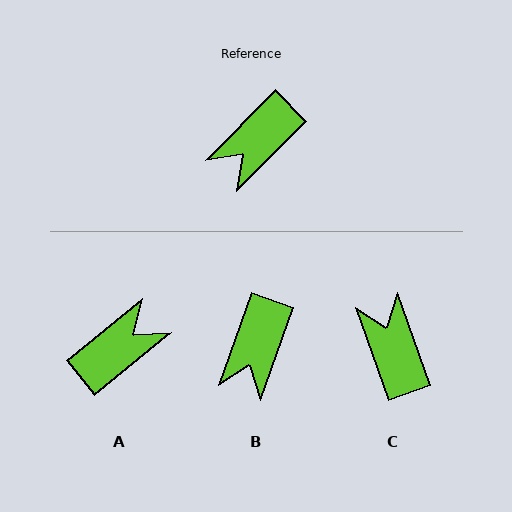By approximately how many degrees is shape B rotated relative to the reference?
Approximately 25 degrees counter-clockwise.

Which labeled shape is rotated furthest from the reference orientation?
A, about 174 degrees away.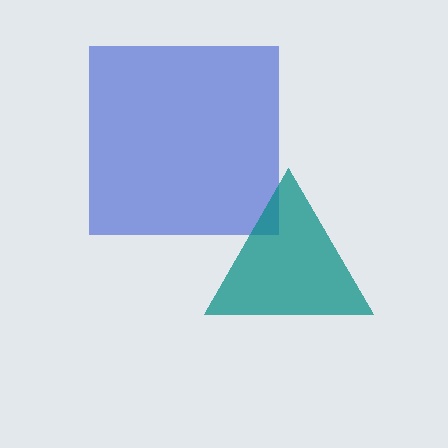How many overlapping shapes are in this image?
There are 2 overlapping shapes in the image.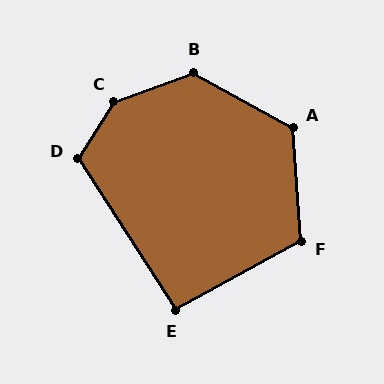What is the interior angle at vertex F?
Approximately 115 degrees (obtuse).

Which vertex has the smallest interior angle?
E, at approximately 94 degrees.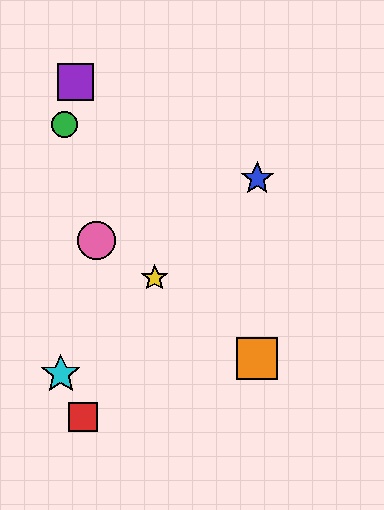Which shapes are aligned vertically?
The blue star, the orange square are aligned vertically.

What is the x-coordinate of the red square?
The red square is at x≈83.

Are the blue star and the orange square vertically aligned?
Yes, both are at x≈257.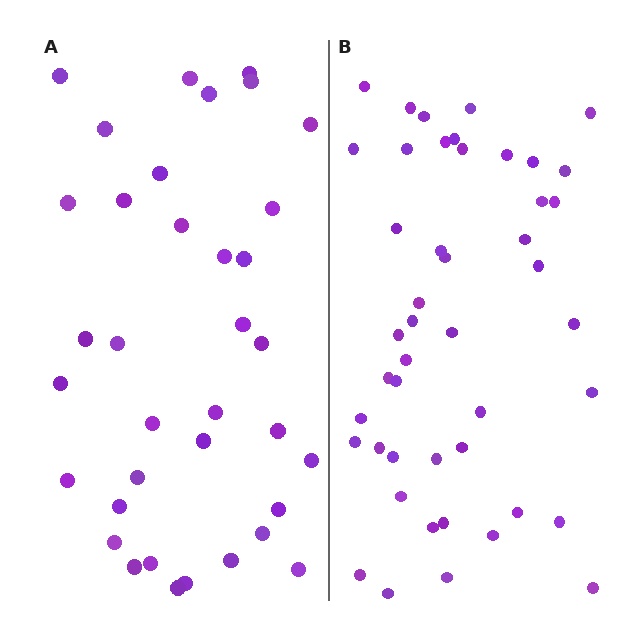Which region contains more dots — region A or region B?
Region B (the right region) has more dots.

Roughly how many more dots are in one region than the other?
Region B has roughly 10 or so more dots than region A.